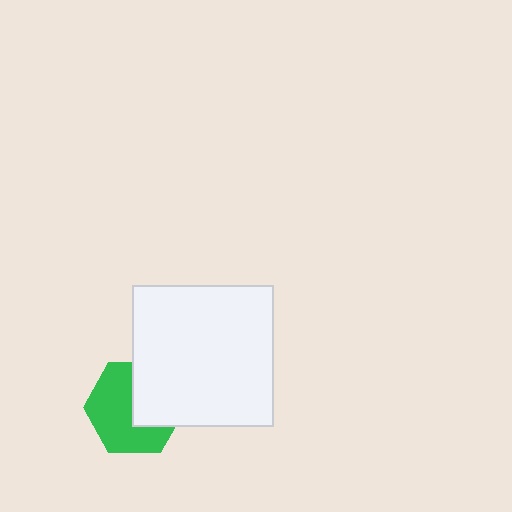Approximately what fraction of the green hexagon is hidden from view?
Roughly 41% of the green hexagon is hidden behind the white square.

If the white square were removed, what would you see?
You would see the complete green hexagon.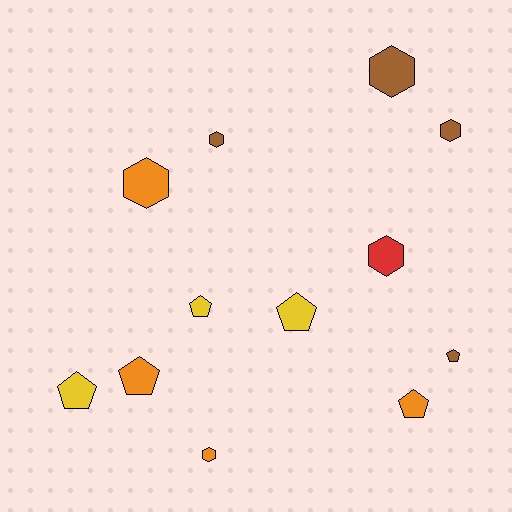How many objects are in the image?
There are 12 objects.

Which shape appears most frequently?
Pentagon, with 6 objects.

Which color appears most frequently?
Brown, with 4 objects.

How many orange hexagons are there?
There are 2 orange hexagons.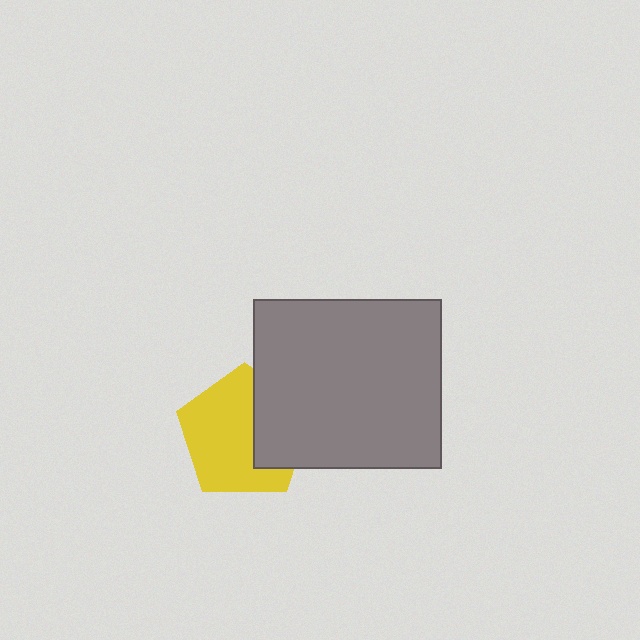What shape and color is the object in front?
The object in front is a gray rectangle.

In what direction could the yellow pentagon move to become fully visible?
The yellow pentagon could move left. That would shift it out from behind the gray rectangle entirely.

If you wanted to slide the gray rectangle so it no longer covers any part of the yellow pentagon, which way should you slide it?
Slide it right — that is the most direct way to separate the two shapes.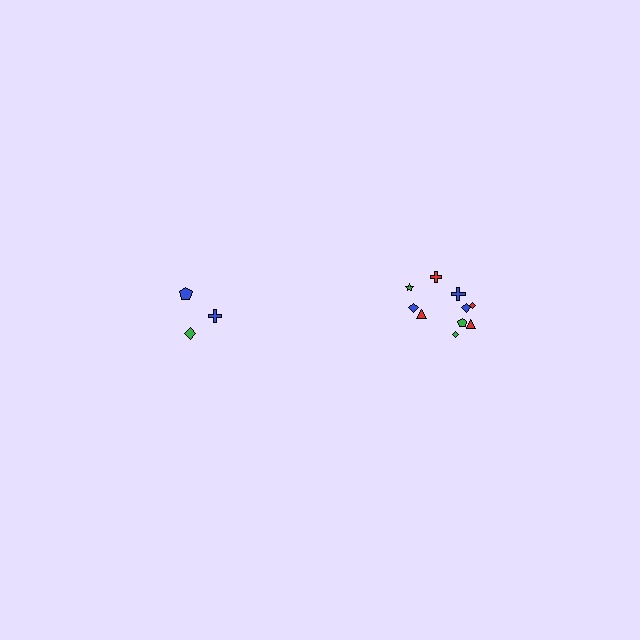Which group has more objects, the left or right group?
The right group.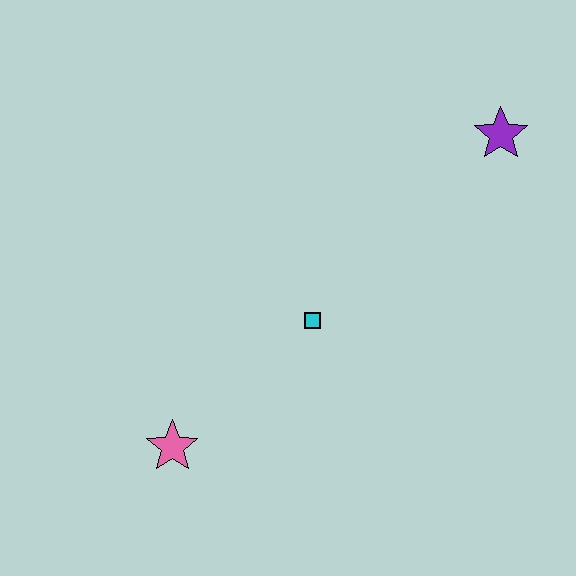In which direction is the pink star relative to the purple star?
The pink star is to the left of the purple star.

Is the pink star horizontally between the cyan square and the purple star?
No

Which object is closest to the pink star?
The cyan square is closest to the pink star.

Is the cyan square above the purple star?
No